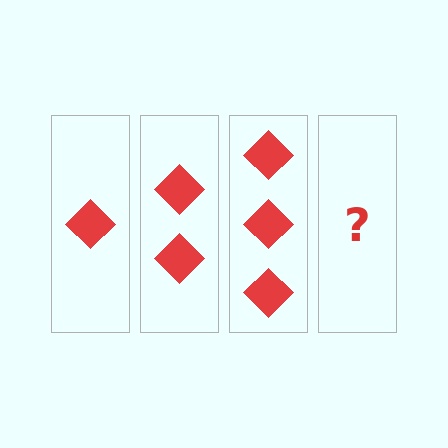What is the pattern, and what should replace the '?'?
The pattern is that each step adds one more diamond. The '?' should be 4 diamonds.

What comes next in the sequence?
The next element should be 4 diamonds.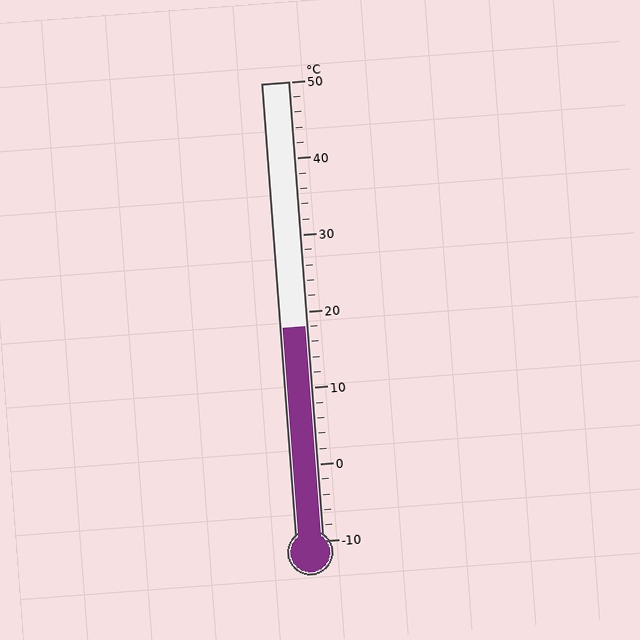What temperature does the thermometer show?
The thermometer shows approximately 18°C.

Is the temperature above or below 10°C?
The temperature is above 10°C.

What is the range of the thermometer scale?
The thermometer scale ranges from -10°C to 50°C.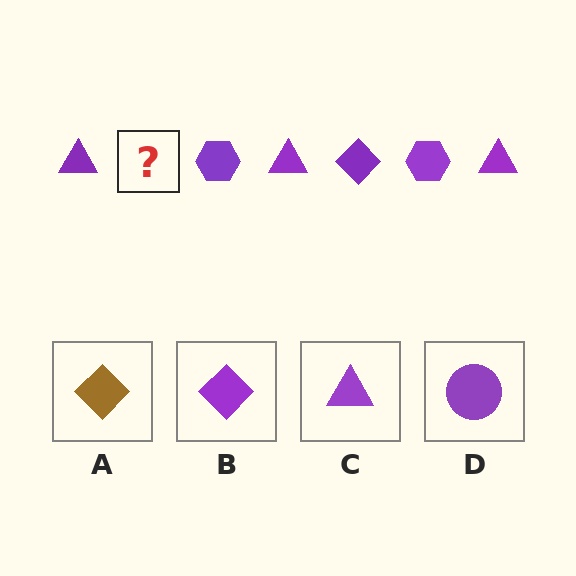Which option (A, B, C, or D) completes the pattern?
B.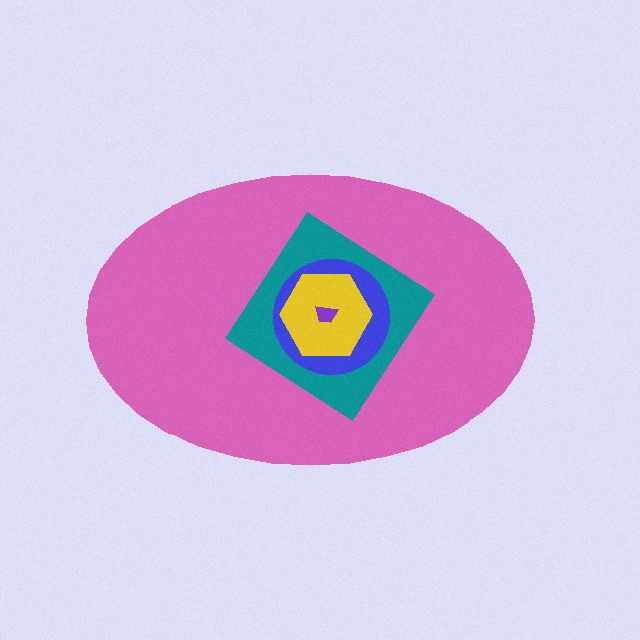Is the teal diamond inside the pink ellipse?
Yes.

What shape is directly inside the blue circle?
The yellow hexagon.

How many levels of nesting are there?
5.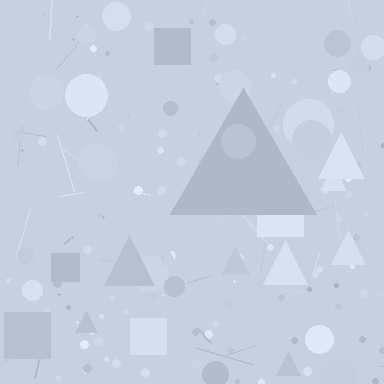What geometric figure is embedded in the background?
A triangle is embedded in the background.